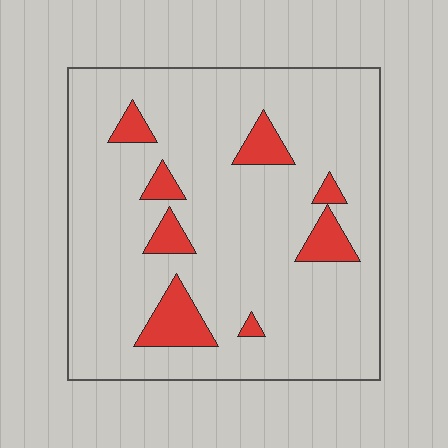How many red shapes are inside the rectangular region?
8.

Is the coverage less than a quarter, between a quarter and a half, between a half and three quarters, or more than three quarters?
Less than a quarter.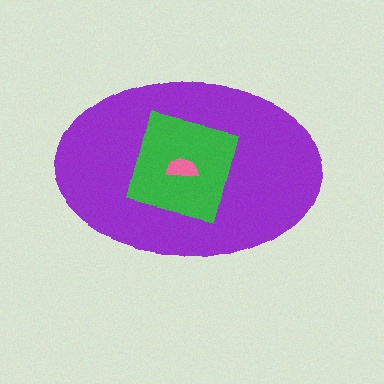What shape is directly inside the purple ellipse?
The green square.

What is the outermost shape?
The purple ellipse.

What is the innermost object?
The pink semicircle.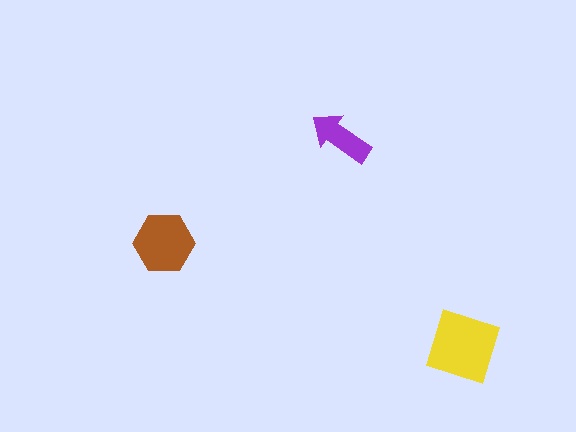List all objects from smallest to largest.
The purple arrow, the brown hexagon, the yellow diamond.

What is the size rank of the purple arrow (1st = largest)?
3rd.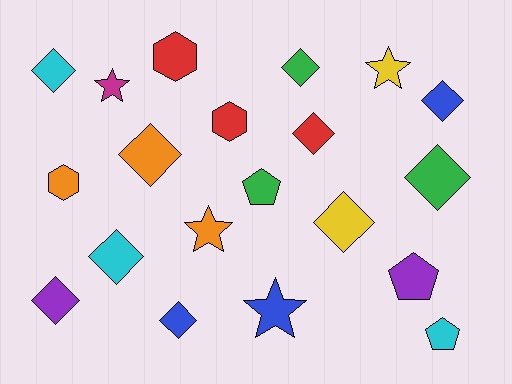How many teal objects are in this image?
There are no teal objects.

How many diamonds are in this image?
There are 10 diamonds.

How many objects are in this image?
There are 20 objects.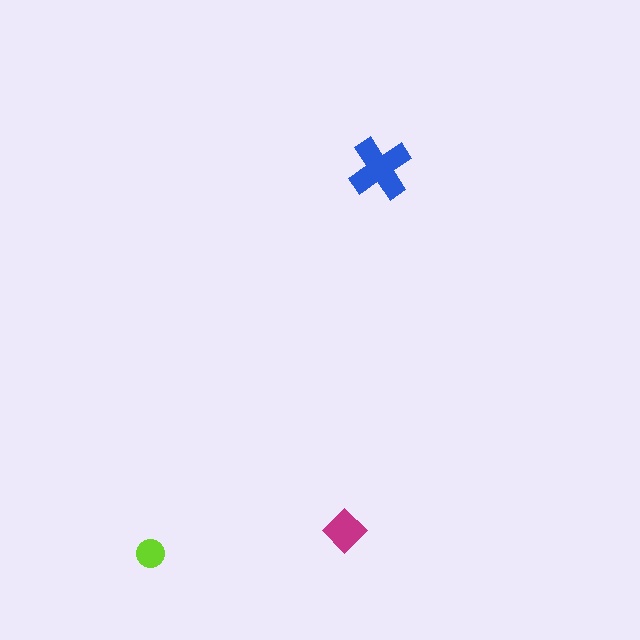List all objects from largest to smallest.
The blue cross, the magenta diamond, the lime circle.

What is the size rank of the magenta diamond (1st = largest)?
2nd.